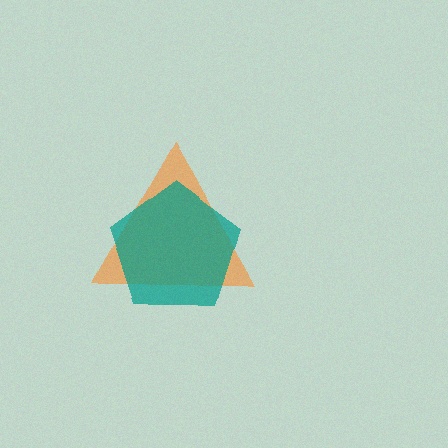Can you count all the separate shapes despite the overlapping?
Yes, there are 2 separate shapes.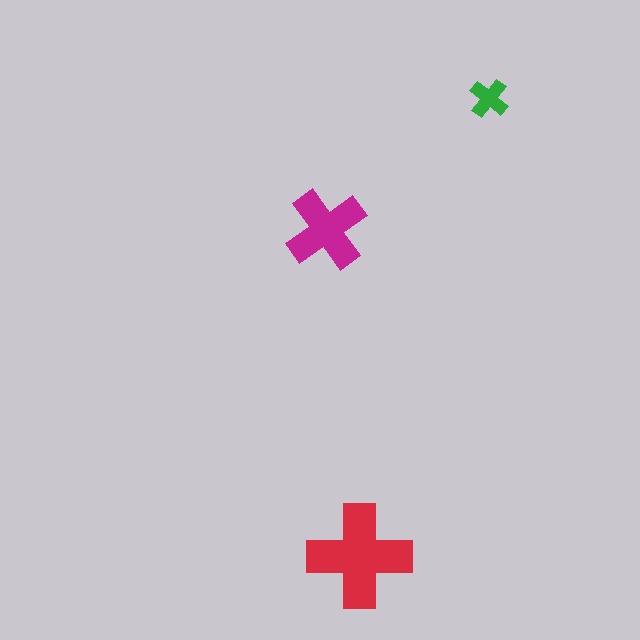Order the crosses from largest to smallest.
the red one, the magenta one, the green one.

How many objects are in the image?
There are 3 objects in the image.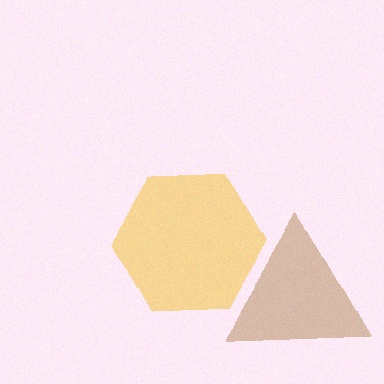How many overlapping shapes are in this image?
There are 2 overlapping shapes in the image.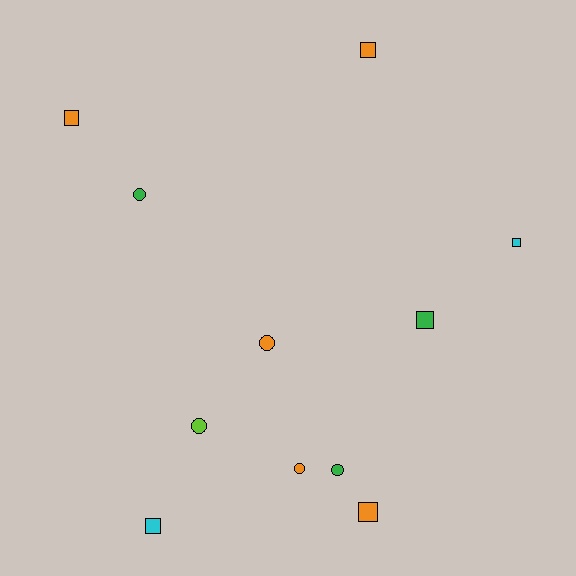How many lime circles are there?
There is 1 lime circle.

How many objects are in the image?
There are 11 objects.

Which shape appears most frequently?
Square, with 6 objects.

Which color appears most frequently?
Orange, with 5 objects.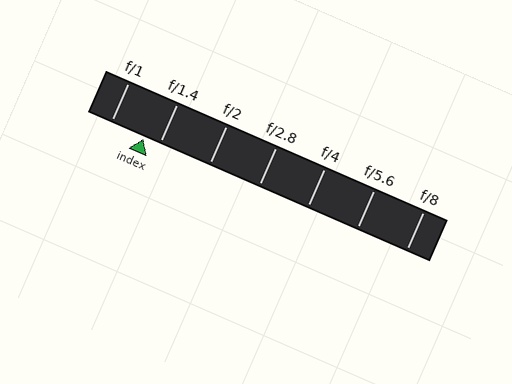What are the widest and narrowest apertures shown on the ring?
The widest aperture shown is f/1 and the narrowest is f/8.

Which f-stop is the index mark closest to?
The index mark is closest to f/1.4.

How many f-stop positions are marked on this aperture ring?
There are 7 f-stop positions marked.